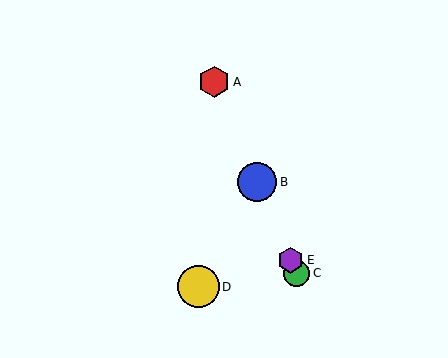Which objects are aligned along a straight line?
Objects A, B, C, E are aligned along a straight line.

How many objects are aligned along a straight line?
4 objects (A, B, C, E) are aligned along a straight line.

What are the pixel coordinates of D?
Object D is at (198, 287).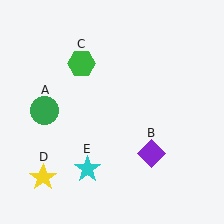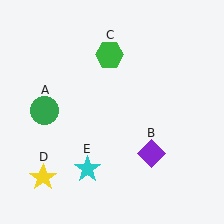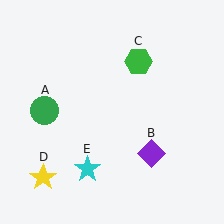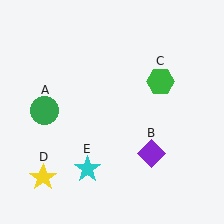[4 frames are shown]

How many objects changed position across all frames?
1 object changed position: green hexagon (object C).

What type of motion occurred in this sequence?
The green hexagon (object C) rotated clockwise around the center of the scene.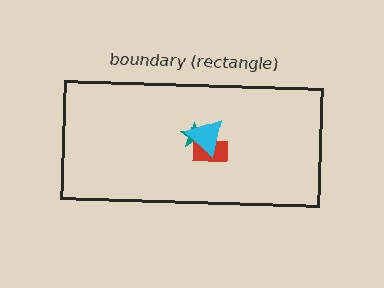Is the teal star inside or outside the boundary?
Inside.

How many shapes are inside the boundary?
3 inside, 0 outside.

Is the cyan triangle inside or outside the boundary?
Inside.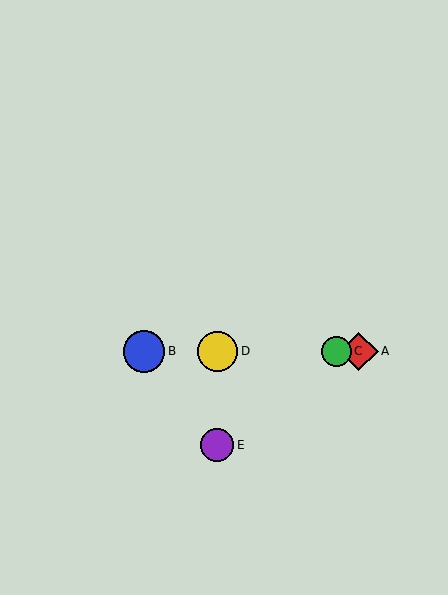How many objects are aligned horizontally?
4 objects (A, B, C, D) are aligned horizontally.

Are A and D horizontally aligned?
Yes, both are at y≈351.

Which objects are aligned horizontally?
Objects A, B, C, D are aligned horizontally.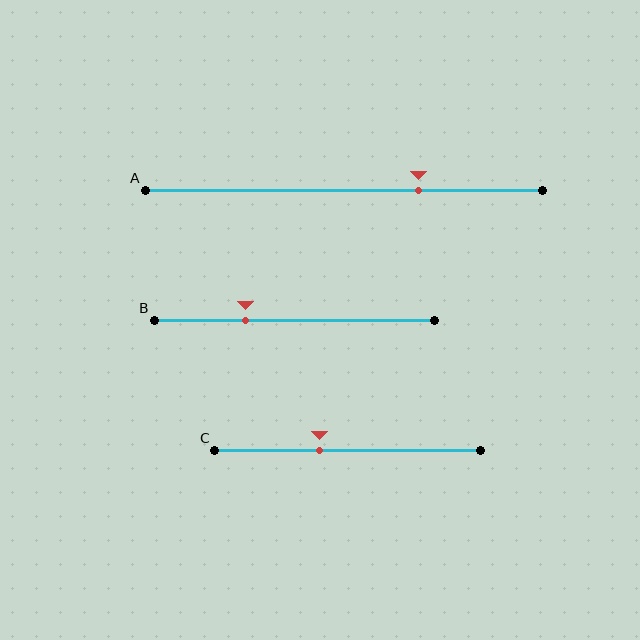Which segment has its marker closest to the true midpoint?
Segment C has its marker closest to the true midpoint.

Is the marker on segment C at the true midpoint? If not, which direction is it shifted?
No, the marker on segment C is shifted to the left by about 10% of the segment length.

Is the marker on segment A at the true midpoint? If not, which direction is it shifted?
No, the marker on segment A is shifted to the right by about 19% of the segment length.